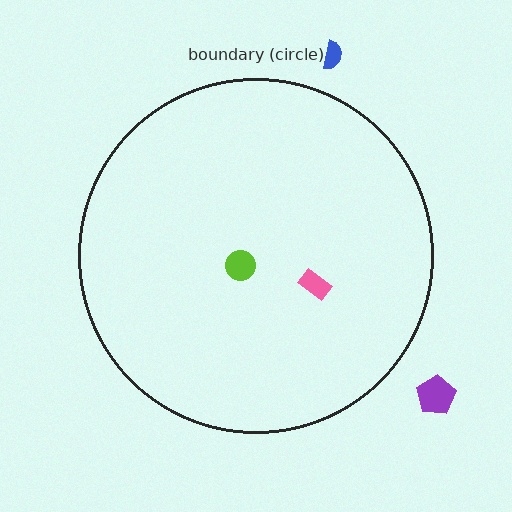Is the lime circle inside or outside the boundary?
Inside.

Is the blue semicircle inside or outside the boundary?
Outside.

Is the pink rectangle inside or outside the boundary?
Inside.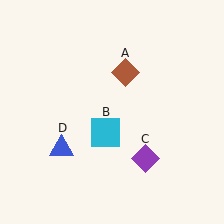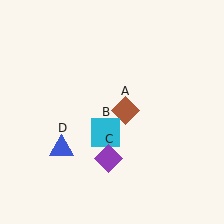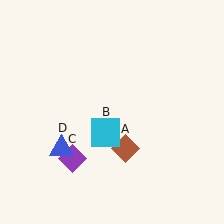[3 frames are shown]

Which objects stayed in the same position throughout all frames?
Cyan square (object B) and blue triangle (object D) remained stationary.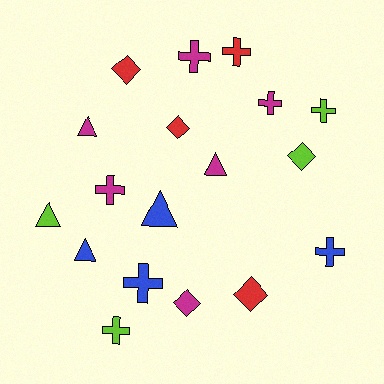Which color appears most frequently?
Magenta, with 6 objects.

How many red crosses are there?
There is 1 red cross.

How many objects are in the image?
There are 18 objects.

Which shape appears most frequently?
Cross, with 8 objects.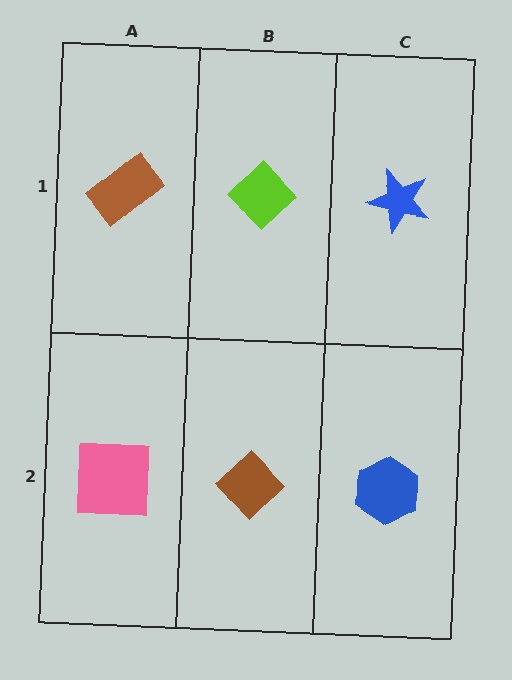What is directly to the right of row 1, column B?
A blue star.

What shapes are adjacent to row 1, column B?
A brown diamond (row 2, column B), a brown rectangle (row 1, column A), a blue star (row 1, column C).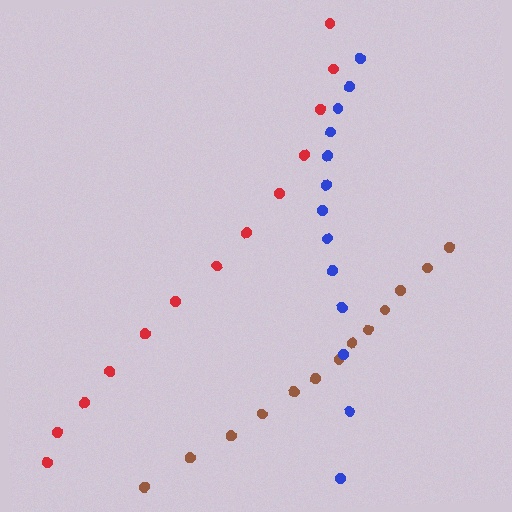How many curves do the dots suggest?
There are 3 distinct paths.